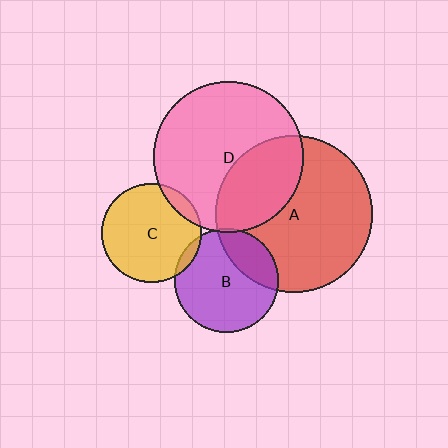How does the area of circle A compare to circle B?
Approximately 2.3 times.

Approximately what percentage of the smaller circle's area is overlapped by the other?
Approximately 5%.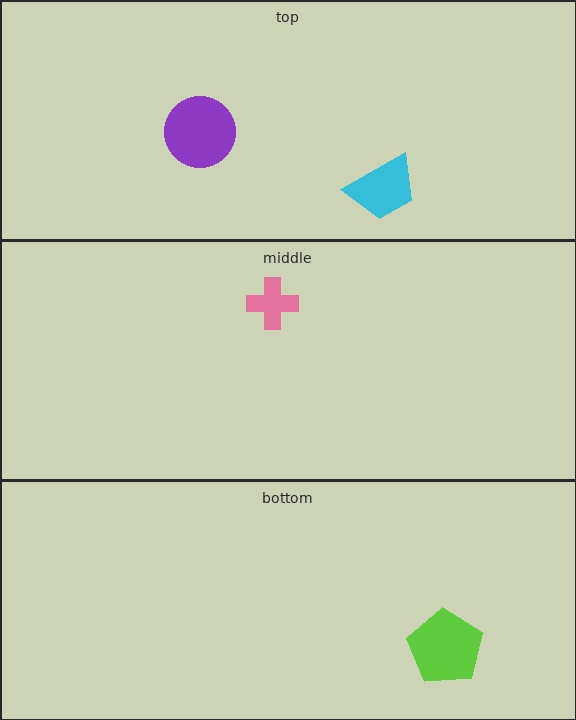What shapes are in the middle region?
The pink cross.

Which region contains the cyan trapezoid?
The top region.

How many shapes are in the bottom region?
1.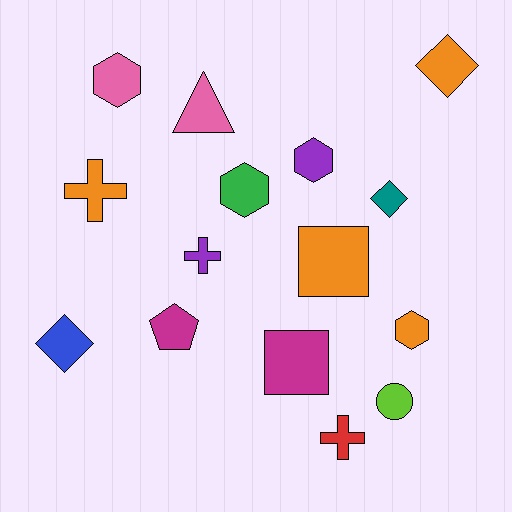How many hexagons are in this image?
There are 4 hexagons.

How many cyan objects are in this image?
There are no cyan objects.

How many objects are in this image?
There are 15 objects.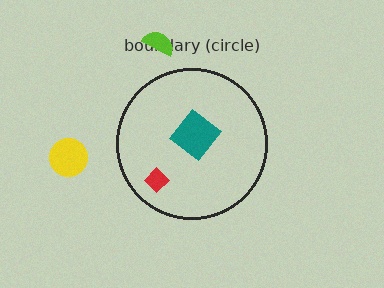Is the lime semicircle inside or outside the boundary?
Outside.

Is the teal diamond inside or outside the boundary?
Inside.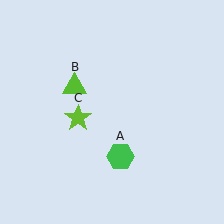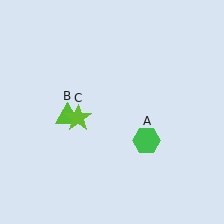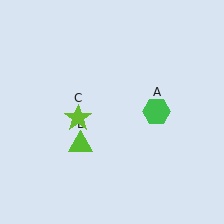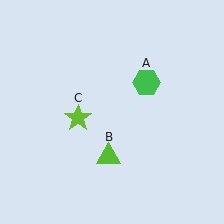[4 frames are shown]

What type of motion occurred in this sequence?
The green hexagon (object A), lime triangle (object B) rotated counterclockwise around the center of the scene.